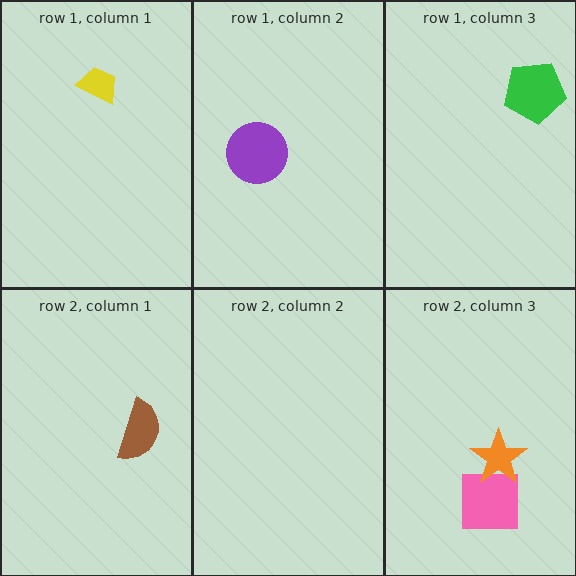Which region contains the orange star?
The row 2, column 3 region.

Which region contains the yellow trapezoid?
The row 1, column 1 region.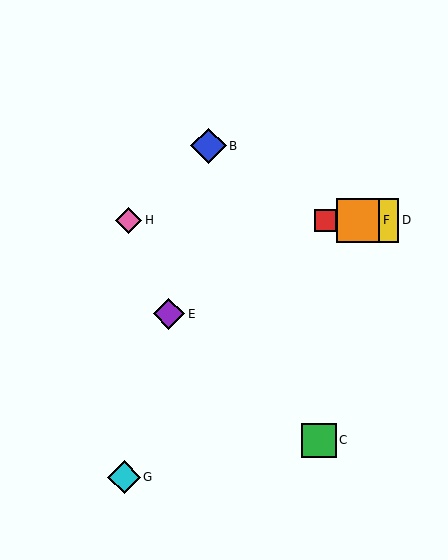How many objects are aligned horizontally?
4 objects (A, D, F, H) are aligned horizontally.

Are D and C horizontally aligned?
No, D is at y≈220 and C is at y≈440.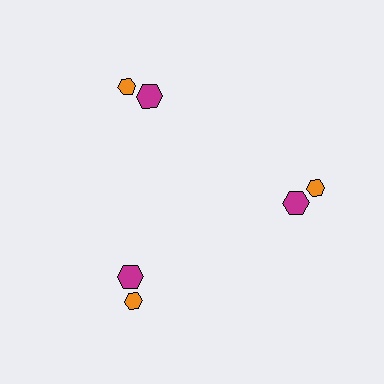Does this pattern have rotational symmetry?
Yes, this pattern has 3-fold rotational symmetry. It looks the same after rotating 120 degrees around the center.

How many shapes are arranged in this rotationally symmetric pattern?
There are 6 shapes, arranged in 3 groups of 2.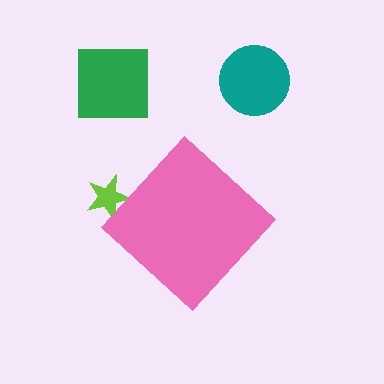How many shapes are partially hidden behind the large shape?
1 shape is partially hidden.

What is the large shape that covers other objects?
A pink diamond.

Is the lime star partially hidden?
Yes, the lime star is partially hidden behind the pink diamond.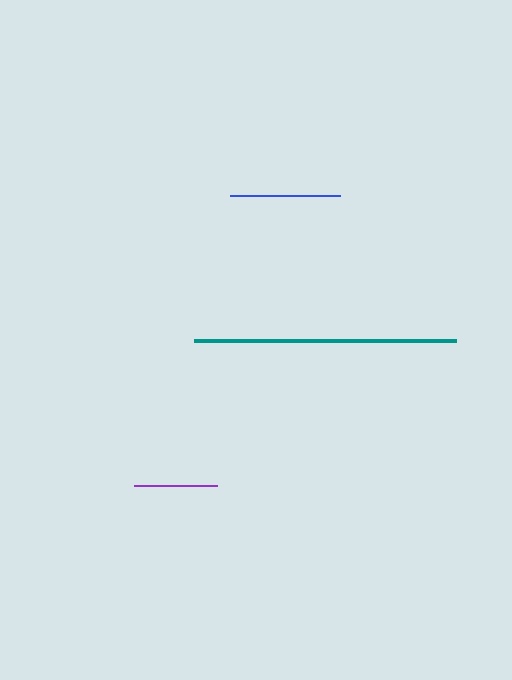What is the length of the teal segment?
The teal segment is approximately 262 pixels long.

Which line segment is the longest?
The teal line is the longest at approximately 262 pixels.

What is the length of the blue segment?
The blue segment is approximately 110 pixels long.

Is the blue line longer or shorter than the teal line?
The teal line is longer than the blue line.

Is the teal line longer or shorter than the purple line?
The teal line is longer than the purple line.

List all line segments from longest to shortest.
From longest to shortest: teal, blue, purple.